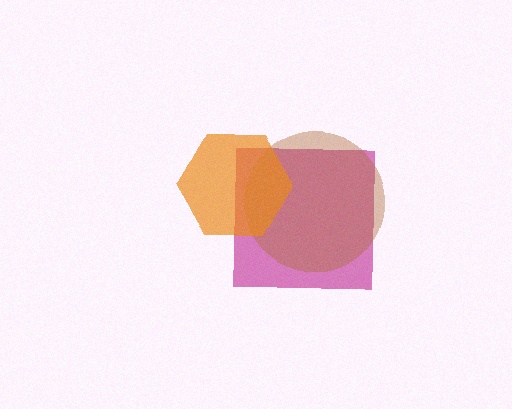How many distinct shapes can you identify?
There are 3 distinct shapes: a magenta square, a brown circle, an orange hexagon.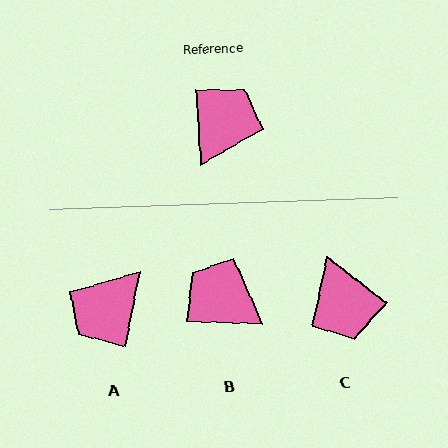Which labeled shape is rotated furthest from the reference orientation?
A, about 166 degrees away.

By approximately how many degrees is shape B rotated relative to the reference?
Approximately 84 degrees counter-clockwise.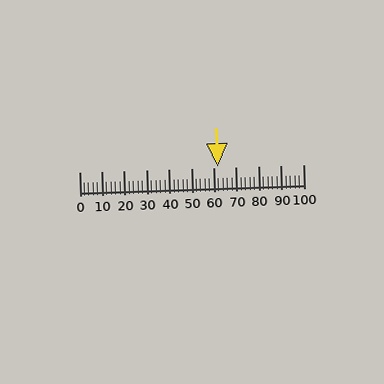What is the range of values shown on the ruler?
The ruler shows values from 0 to 100.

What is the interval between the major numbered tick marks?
The major tick marks are spaced 10 units apart.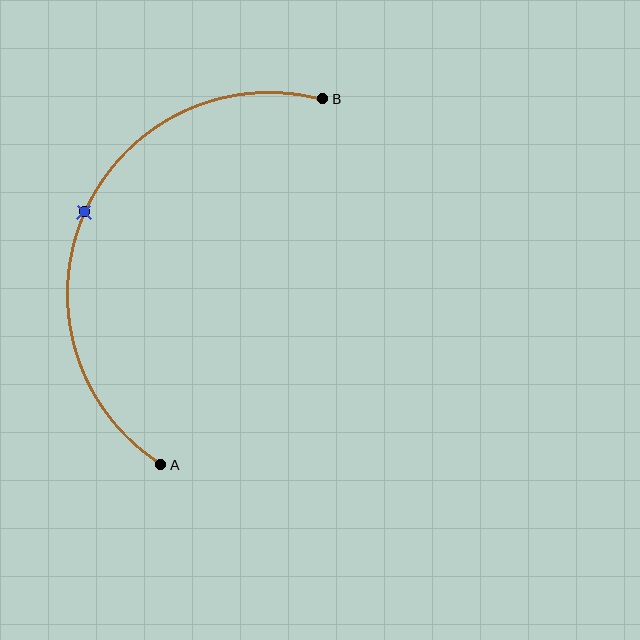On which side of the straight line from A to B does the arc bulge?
The arc bulges to the left of the straight line connecting A and B.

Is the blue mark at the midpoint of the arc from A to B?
Yes. The blue mark lies on the arc at equal arc-length from both A and B — it is the arc midpoint.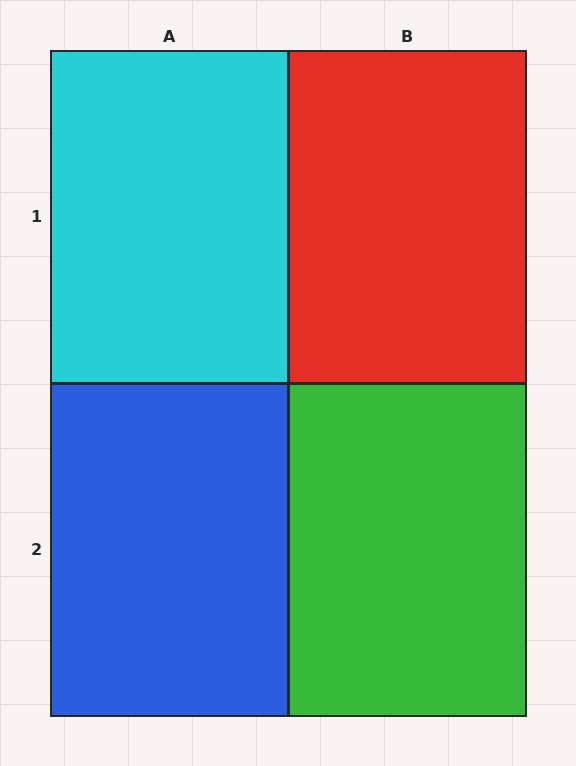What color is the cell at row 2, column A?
Blue.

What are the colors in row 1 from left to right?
Cyan, red.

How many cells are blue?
1 cell is blue.